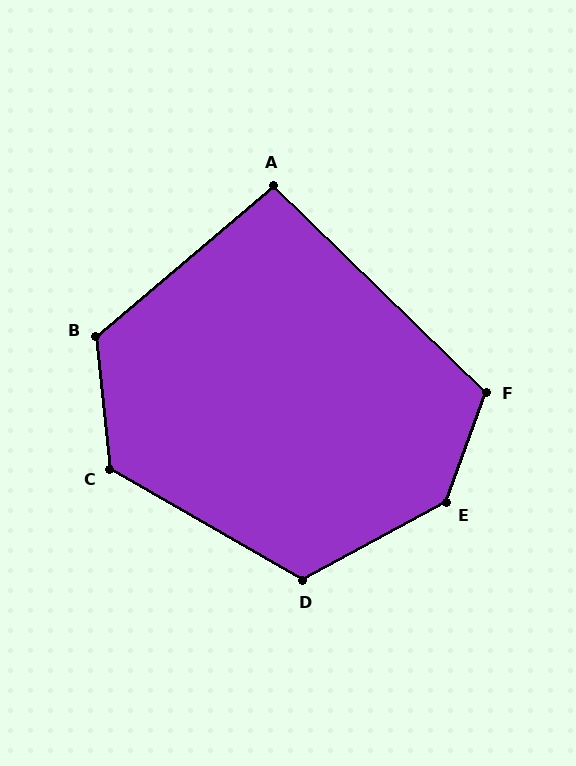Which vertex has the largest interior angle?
E, at approximately 139 degrees.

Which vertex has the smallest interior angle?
A, at approximately 95 degrees.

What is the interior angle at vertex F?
Approximately 114 degrees (obtuse).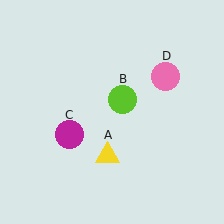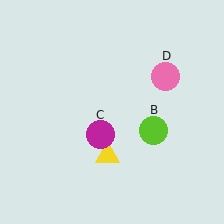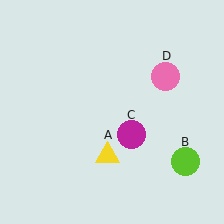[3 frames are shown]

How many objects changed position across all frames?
2 objects changed position: lime circle (object B), magenta circle (object C).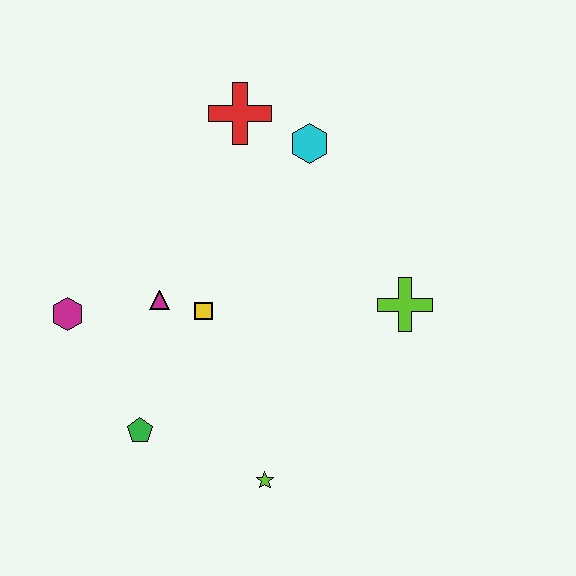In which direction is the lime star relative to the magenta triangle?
The lime star is below the magenta triangle.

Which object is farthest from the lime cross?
The magenta hexagon is farthest from the lime cross.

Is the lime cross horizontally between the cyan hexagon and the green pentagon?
No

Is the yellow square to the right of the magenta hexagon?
Yes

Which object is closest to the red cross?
The cyan hexagon is closest to the red cross.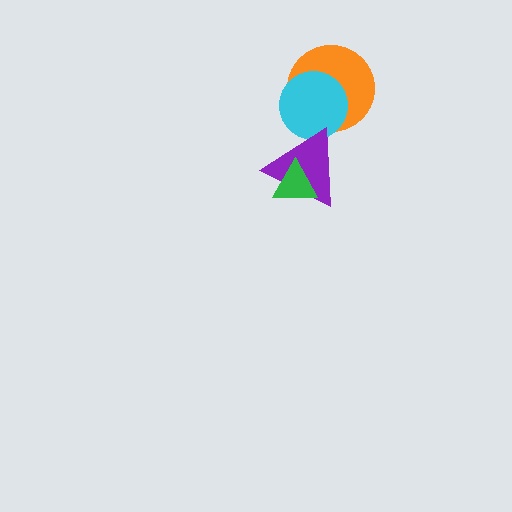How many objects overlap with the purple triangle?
2 objects overlap with the purple triangle.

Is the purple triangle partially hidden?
Yes, it is partially covered by another shape.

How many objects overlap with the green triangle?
1 object overlaps with the green triangle.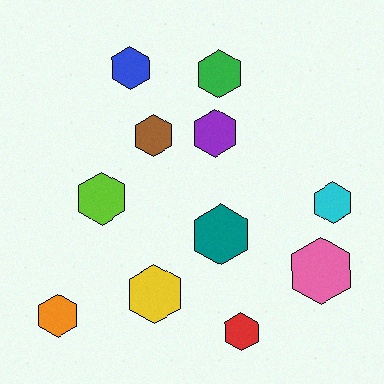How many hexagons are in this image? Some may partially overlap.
There are 11 hexagons.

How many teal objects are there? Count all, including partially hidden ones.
There is 1 teal object.